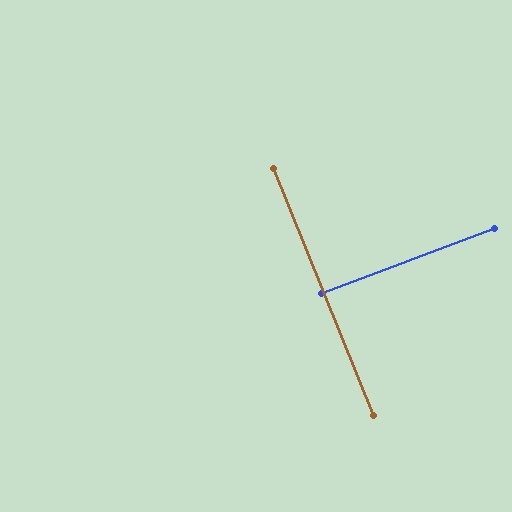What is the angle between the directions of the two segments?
Approximately 89 degrees.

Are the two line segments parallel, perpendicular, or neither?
Perpendicular — they meet at approximately 89°.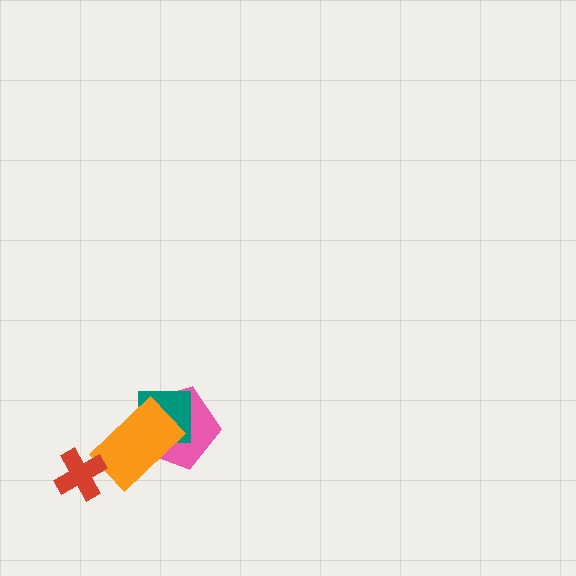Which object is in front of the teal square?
The orange rectangle is in front of the teal square.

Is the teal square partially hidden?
Yes, it is partially covered by another shape.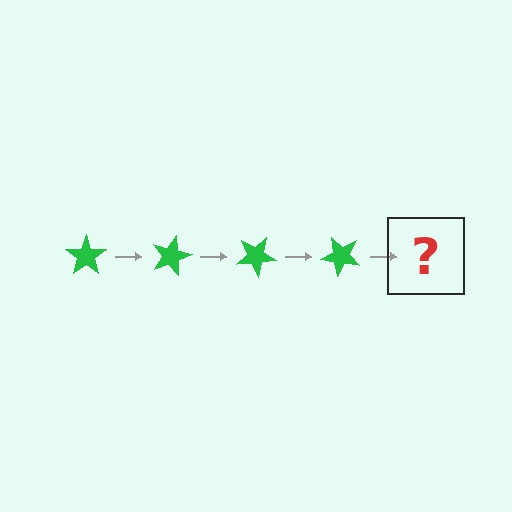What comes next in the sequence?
The next element should be a green star rotated 60 degrees.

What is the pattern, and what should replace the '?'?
The pattern is that the star rotates 15 degrees each step. The '?' should be a green star rotated 60 degrees.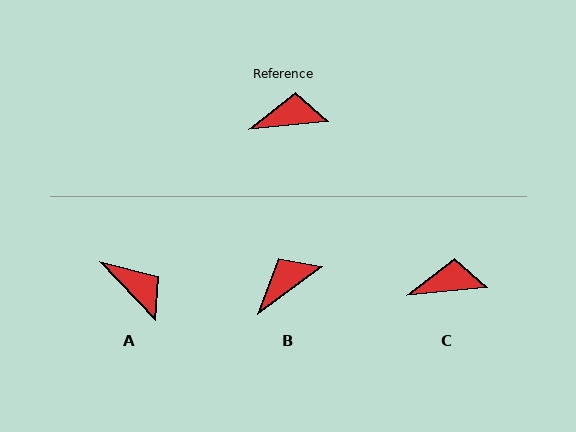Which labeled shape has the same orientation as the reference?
C.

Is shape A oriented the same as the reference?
No, it is off by about 52 degrees.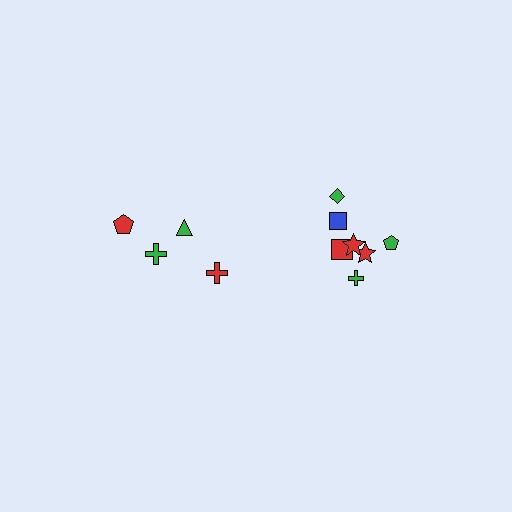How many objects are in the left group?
There are 4 objects.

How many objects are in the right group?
There are 7 objects.